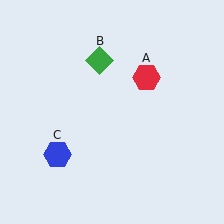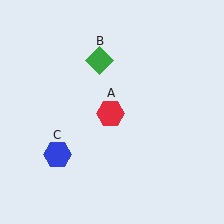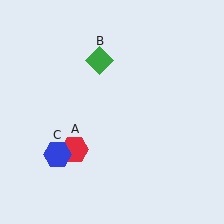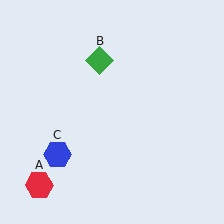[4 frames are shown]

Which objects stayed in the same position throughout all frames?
Green diamond (object B) and blue hexagon (object C) remained stationary.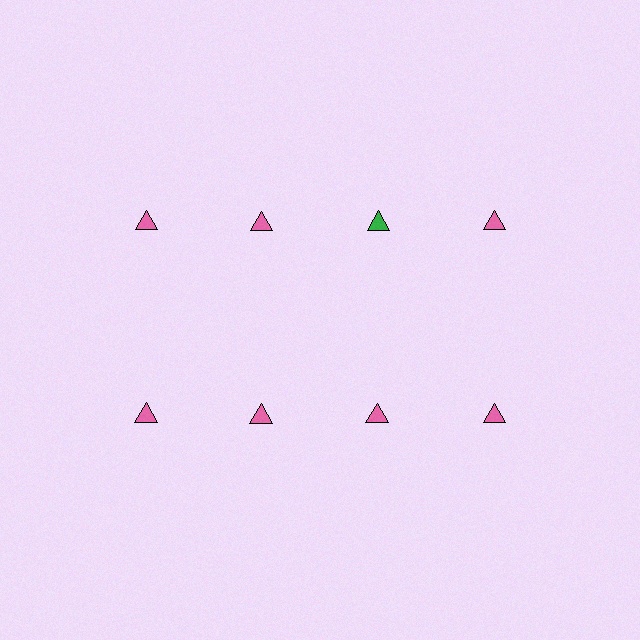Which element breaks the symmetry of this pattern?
The green triangle in the top row, center column breaks the symmetry. All other shapes are pink triangles.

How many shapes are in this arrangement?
There are 8 shapes arranged in a grid pattern.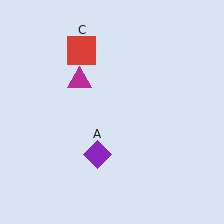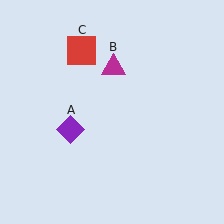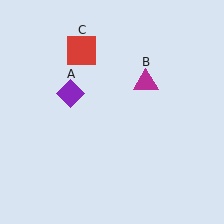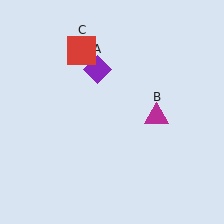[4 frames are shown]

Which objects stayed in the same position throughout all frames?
Red square (object C) remained stationary.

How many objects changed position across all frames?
2 objects changed position: purple diamond (object A), magenta triangle (object B).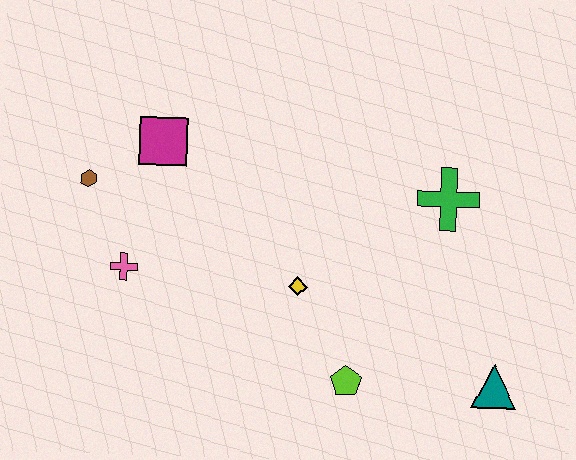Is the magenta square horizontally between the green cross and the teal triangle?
No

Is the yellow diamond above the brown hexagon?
No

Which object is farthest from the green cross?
The brown hexagon is farthest from the green cross.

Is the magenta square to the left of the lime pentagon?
Yes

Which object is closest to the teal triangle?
The lime pentagon is closest to the teal triangle.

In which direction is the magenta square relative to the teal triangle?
The magenta square is to the left of the teal triangle.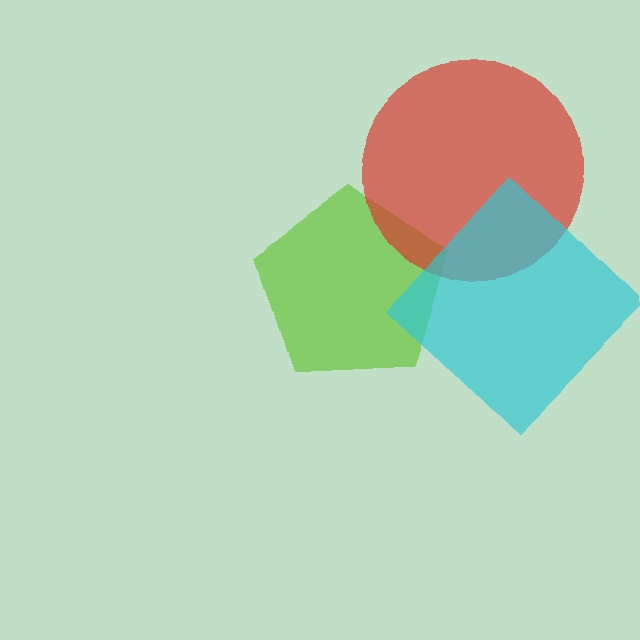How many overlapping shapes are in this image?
There are 3 overlapping shapes in the image.